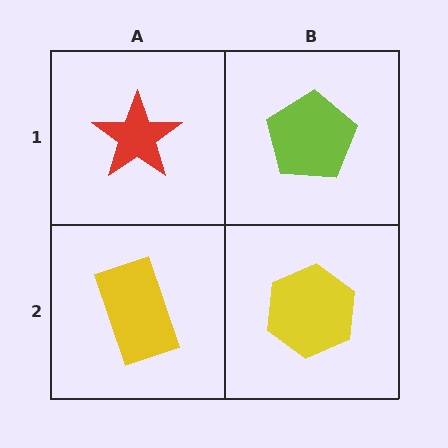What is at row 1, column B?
A lime pentagon.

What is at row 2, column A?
A yellow rectangle.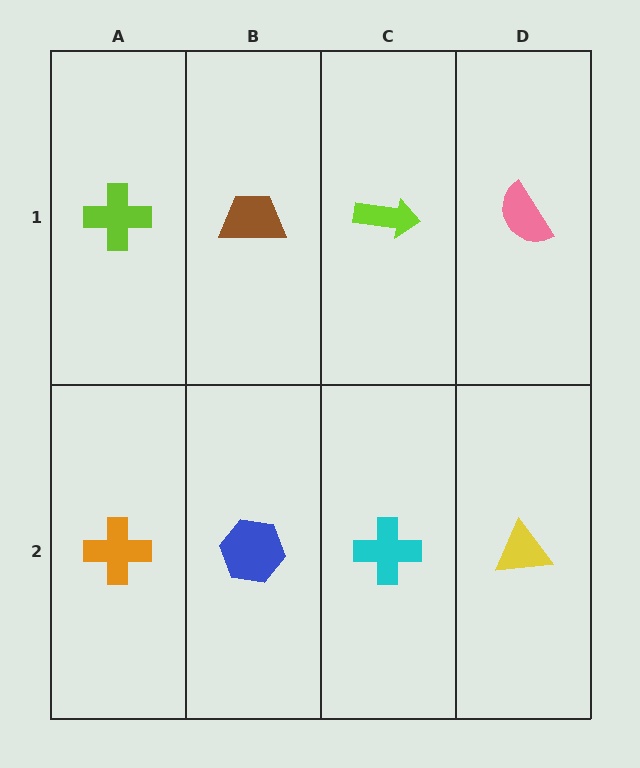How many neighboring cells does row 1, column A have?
2.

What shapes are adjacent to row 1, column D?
A yellow triangle (row 2, column D), a lime arrow (row 1, column C).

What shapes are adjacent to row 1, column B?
A blue hexagon (row 2, column B), a lime cross (row 1, column A), a lime arrow (row 1, column C).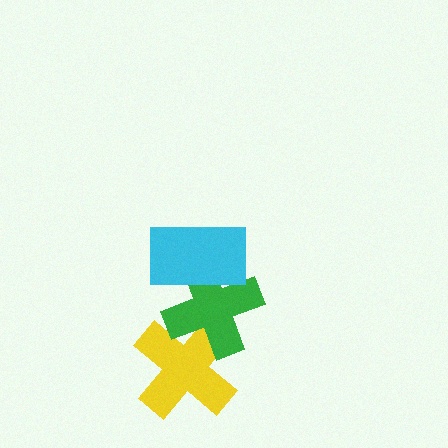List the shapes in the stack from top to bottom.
From top to bottom: the cyan rectangle, the green cross, the yellow cross.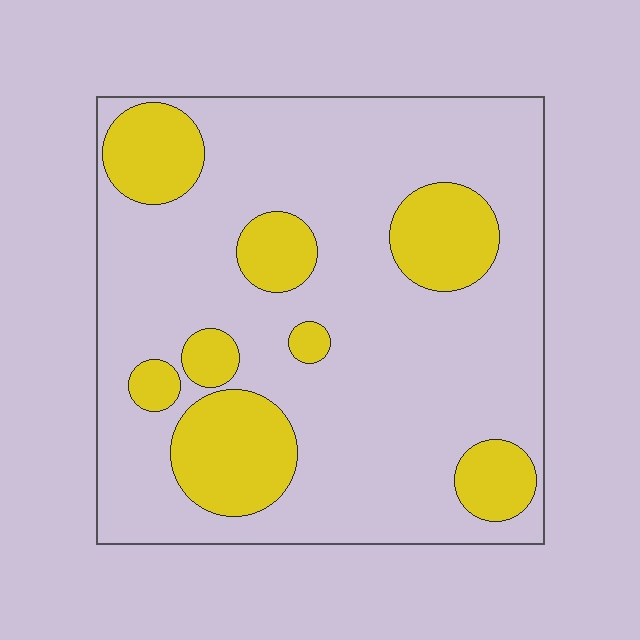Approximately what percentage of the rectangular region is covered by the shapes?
Approximately 25%.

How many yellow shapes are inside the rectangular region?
8.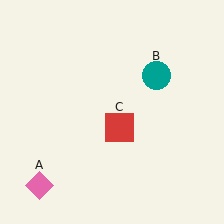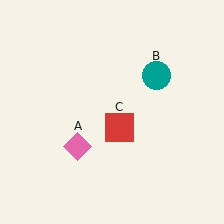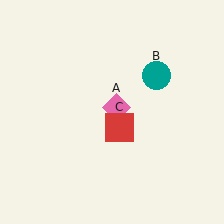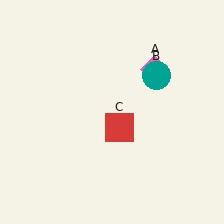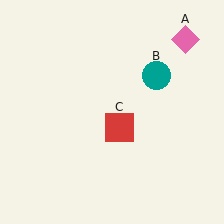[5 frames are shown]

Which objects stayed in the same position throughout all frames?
Teal circle (object B) and red square (object C) remained stationary.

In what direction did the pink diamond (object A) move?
The pink diamond (object A) moved up and to the right.